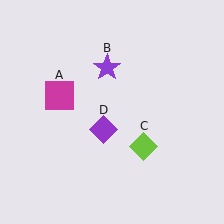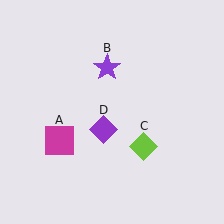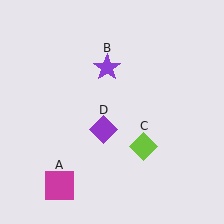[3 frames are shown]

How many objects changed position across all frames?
1 object changed position: magenta square (object A).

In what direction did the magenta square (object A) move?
The magenta square (object A) moved down.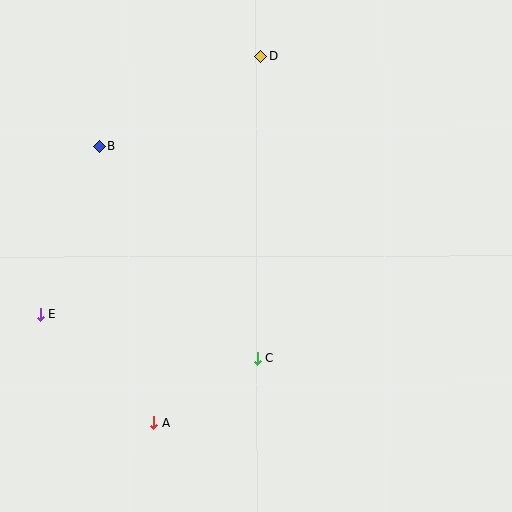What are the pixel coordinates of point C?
Point C is at (258, 358).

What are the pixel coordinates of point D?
Point D is at (261, 56).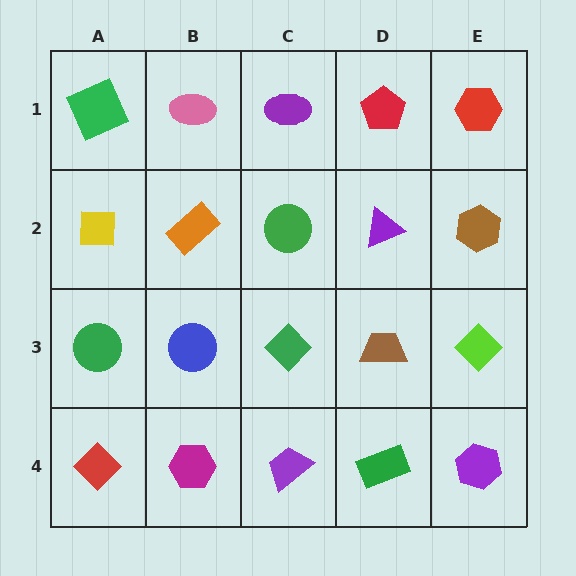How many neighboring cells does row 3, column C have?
4.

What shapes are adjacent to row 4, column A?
A green circle (row 3, column A), a magenta hexagon (row 4, column B).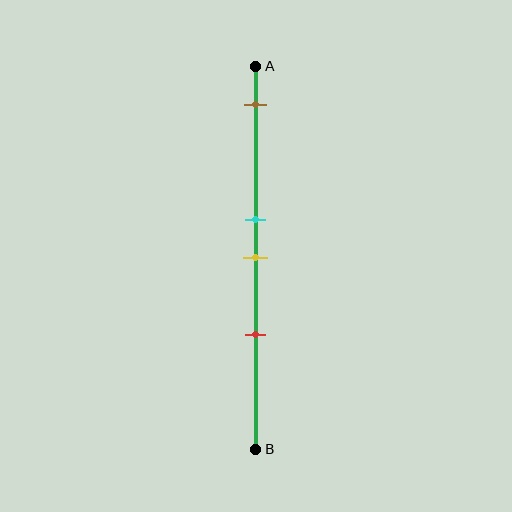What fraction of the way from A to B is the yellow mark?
The yellow mark is approximately 50% (0.5) of the way from A to B.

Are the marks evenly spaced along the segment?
No, the marks are not evenly spaced.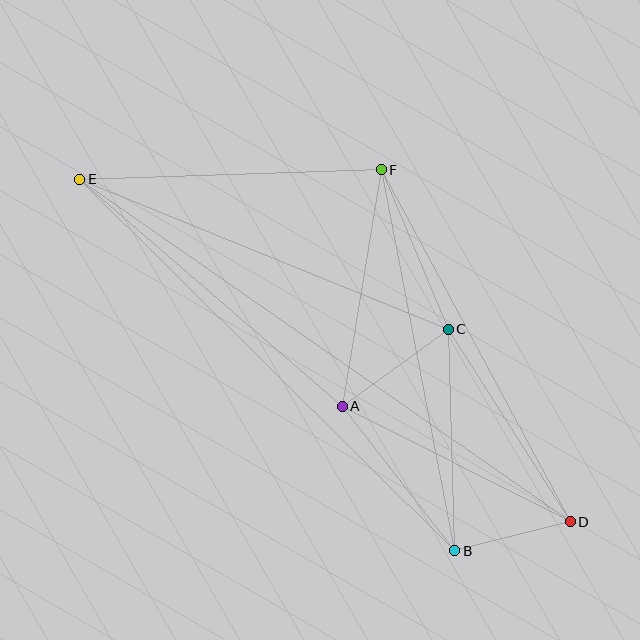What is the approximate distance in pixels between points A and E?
The distance between A and E is approximately 347 pixels.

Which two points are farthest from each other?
Points D and E are farthest from each other.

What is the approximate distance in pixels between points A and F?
The distance between A and F is approximately 240 pixels.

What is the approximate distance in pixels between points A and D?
The distance between A and D is approximately 256 pixels.